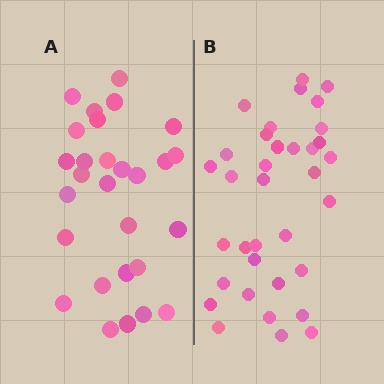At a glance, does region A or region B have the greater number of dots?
Region B (the right region) has more dots.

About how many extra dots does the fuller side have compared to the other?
Region B has roughly 8 or so more dots than region A.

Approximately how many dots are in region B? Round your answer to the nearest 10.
About 40 dots. (The exact count is 35, which rounds to 40.)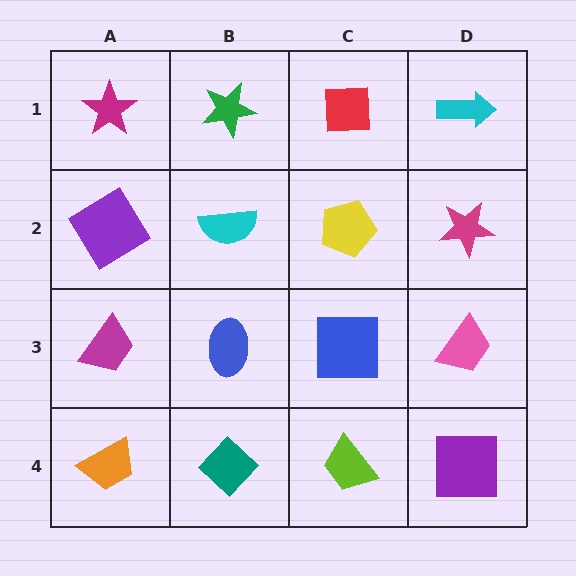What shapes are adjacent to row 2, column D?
A cyan arrow (row 1, column D), a pink trapezoid (row 3, column D), a yellow pentagon (row 2, column C).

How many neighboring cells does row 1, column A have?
2.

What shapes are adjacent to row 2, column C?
A red square (row 1, column C), a blue square (row 3, column C), a cyan semicircle (row 2, column B), a magenta star (row 2, column D).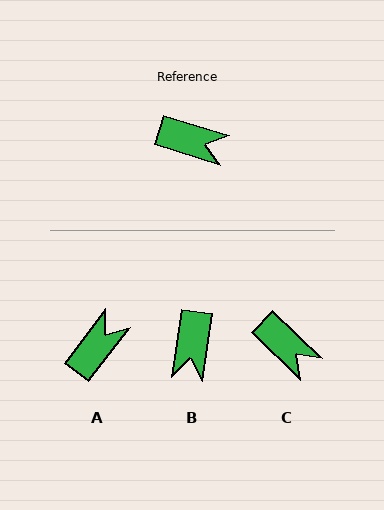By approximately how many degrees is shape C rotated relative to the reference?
Approximately 27 degrees clockwise.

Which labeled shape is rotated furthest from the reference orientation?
B, about 81 degrees away.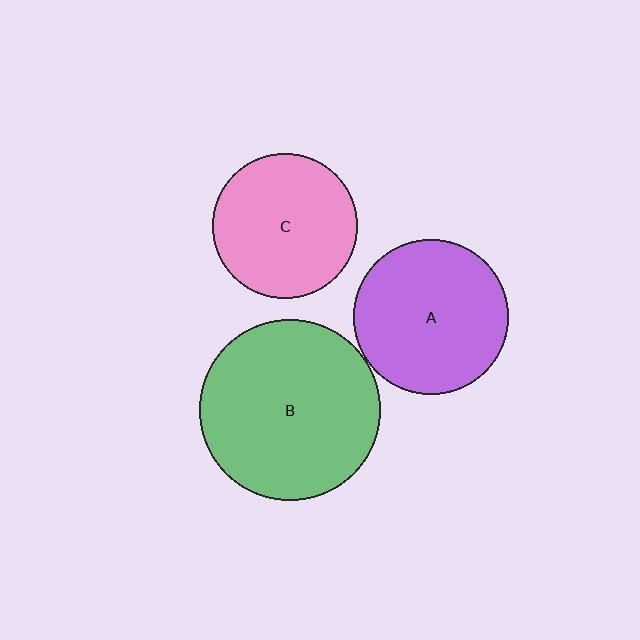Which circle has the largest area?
Circle B (green).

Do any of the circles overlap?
No, none of the circles overlap.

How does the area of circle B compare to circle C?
Approximately 1.6 times.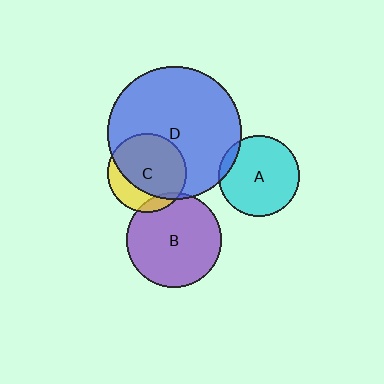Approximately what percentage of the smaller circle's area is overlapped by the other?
Approximately 10%.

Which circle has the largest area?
Circle D (blue).